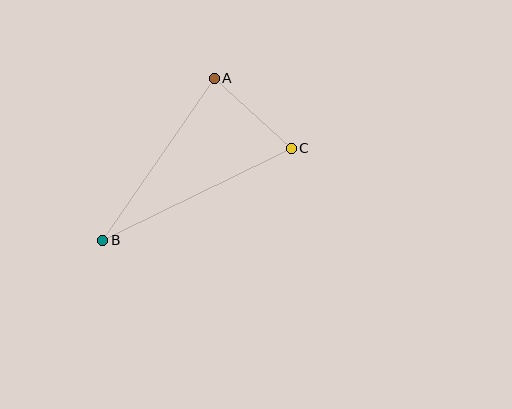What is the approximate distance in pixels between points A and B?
The distance between A and B is approximately 197 pixels.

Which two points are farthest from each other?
Points B and C are farthest from each other.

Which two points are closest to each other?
Points A and C are closest to each other.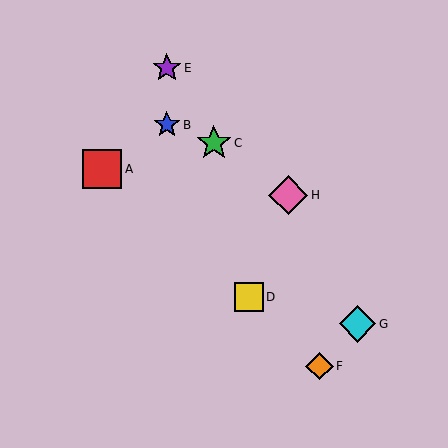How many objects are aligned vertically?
2 objects (B, E) are aligned vertically.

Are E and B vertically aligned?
Yes, both are at x≈167.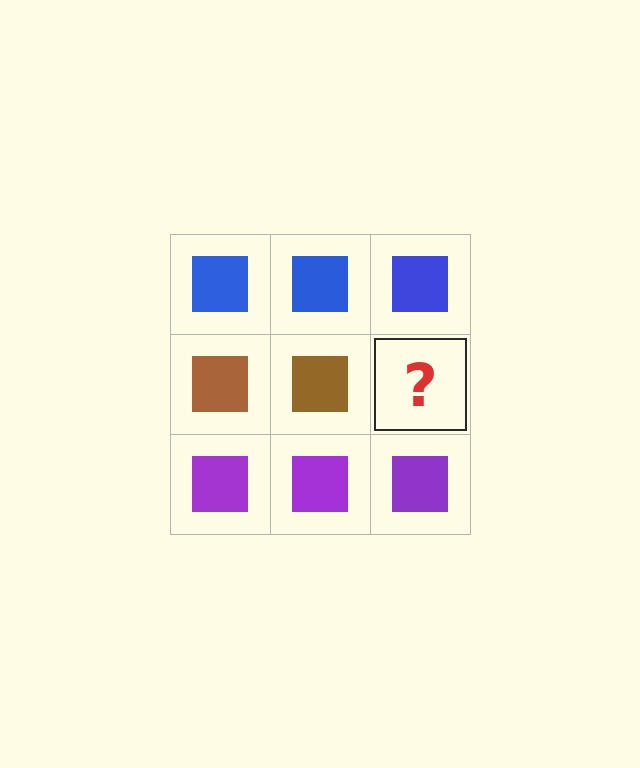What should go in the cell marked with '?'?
The missing cell should contain a brown square.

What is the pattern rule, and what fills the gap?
The rule is that each row has a consistent color. The gap should be filled with a brown square.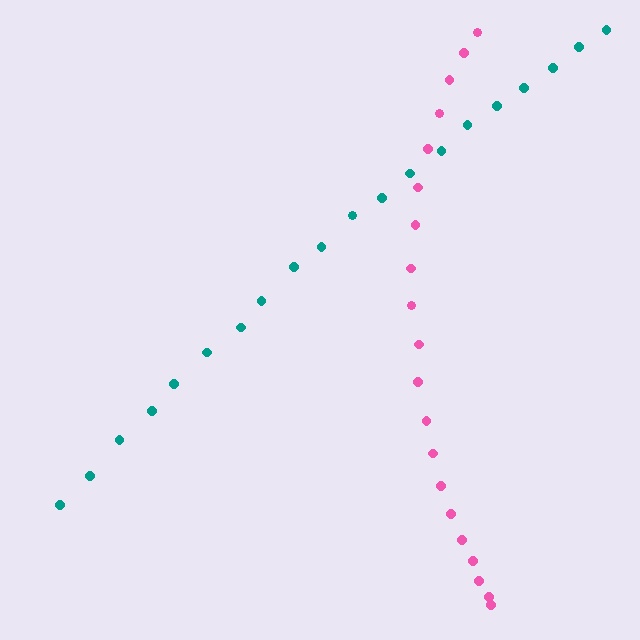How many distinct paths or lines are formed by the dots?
There are 2 distinct paths.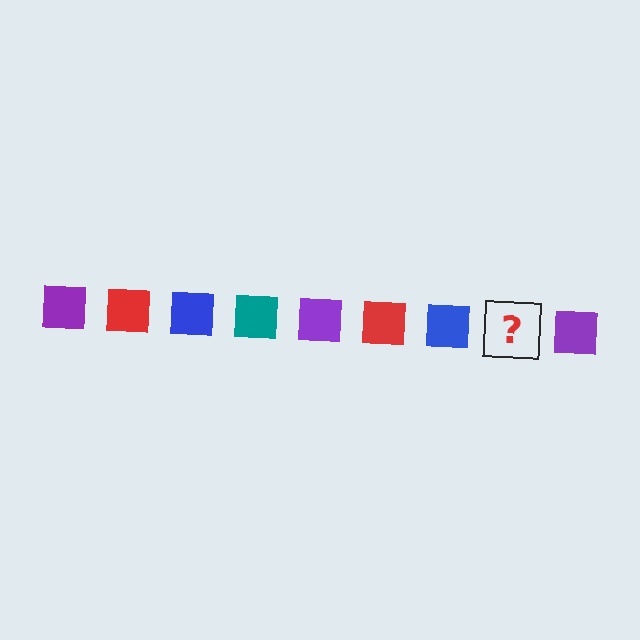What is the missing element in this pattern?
The missing element is a teal square.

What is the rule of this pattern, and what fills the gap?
The rule is that the pattern cycles through purple, red, blue, teal squares. The gap should be filled with a teal square.